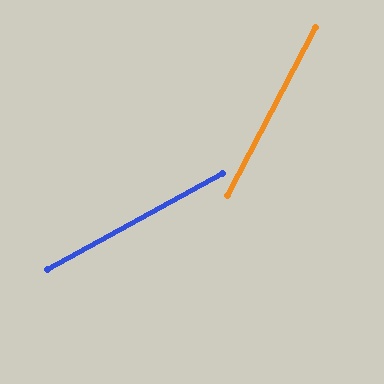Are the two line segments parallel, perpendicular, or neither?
Neither parallel nor perpendicular — they differ by about 34°.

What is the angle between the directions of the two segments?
Approximately 34 degrees.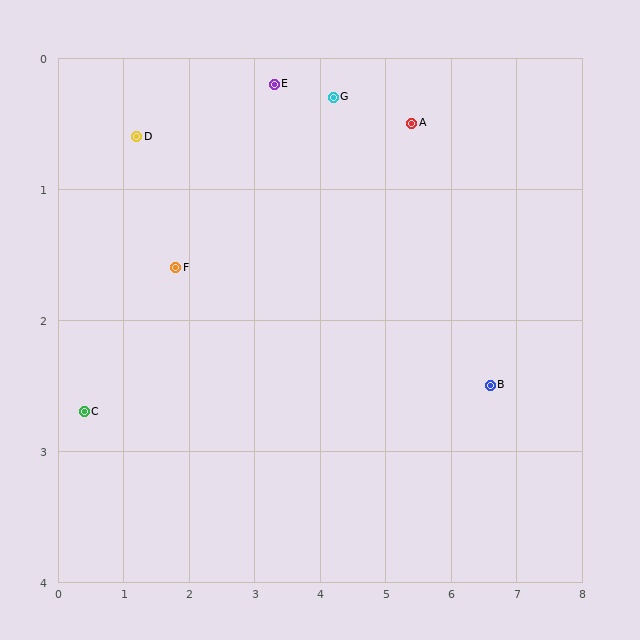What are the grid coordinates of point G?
Point G is at approximately (4.2, 0.3).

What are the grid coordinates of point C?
Point C is at approximately (0.4, 2.7).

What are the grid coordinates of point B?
Point B is at approximately (6.6, 2.5).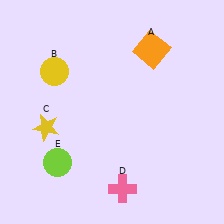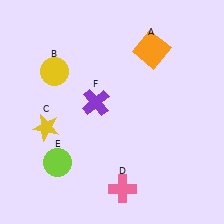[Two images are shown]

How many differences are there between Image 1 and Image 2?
There is 1 difference between the two images.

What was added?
A purple cross (F) was added in Image 2.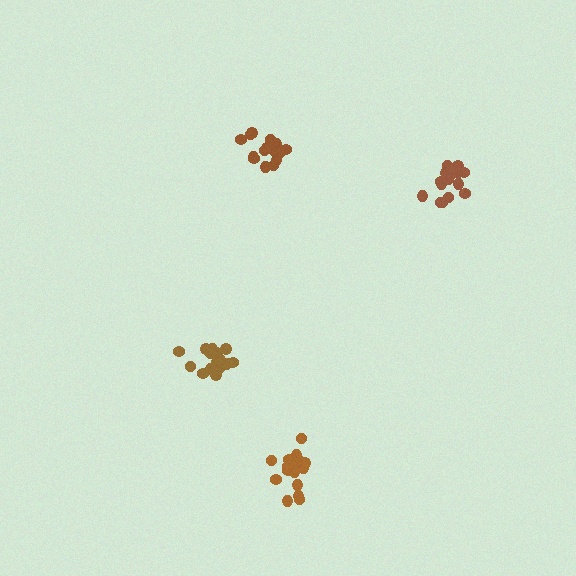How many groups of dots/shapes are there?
There are 4 groups.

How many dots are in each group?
Group 1: 18 dots, Group 2: 17 dots, Group 3: 15 dots, Group 4: 19 dots (69 total).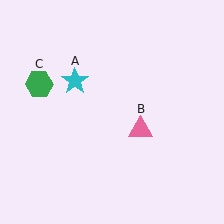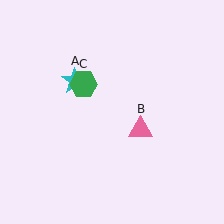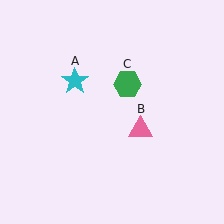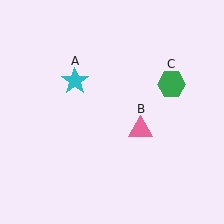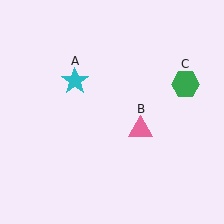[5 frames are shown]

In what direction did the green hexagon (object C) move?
The green hexagon (object C) moved right.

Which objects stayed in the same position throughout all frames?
Cyan star (object A) and pink triangle (object B) remained stationary.